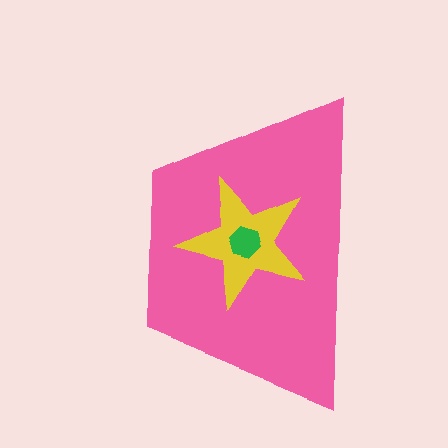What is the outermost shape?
The pink trapezoid.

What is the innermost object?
The green hexagon.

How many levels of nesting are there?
3.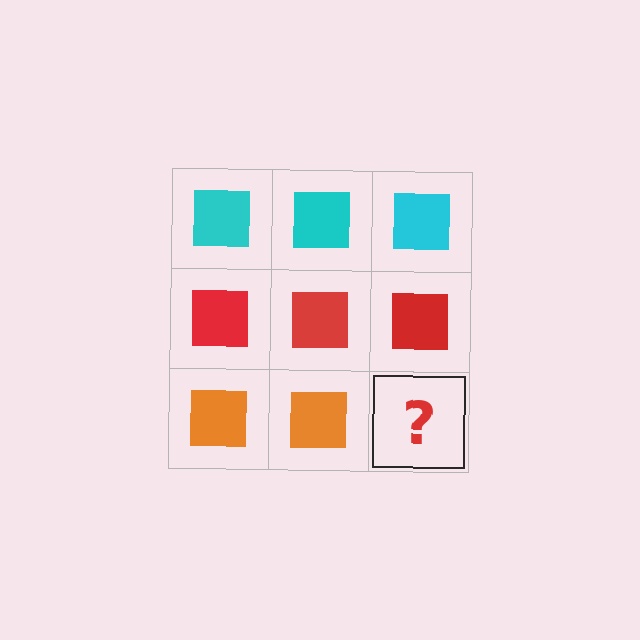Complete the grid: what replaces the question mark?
The question mark should be replaced with an orange square.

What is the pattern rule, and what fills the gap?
The rule is that each row has a consistent color. The gap should be filled with an orange square.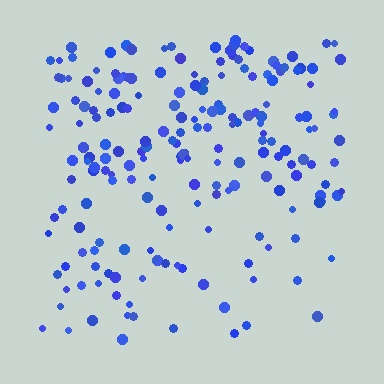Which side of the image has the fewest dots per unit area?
The bottom.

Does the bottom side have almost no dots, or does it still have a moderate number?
Still a moderate number, just noticeably fewer than the top.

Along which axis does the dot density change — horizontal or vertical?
Vertical.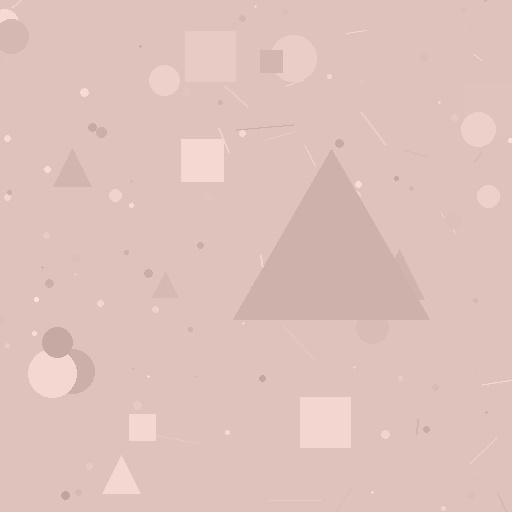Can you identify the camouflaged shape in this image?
The camouflaged shape is a triangle.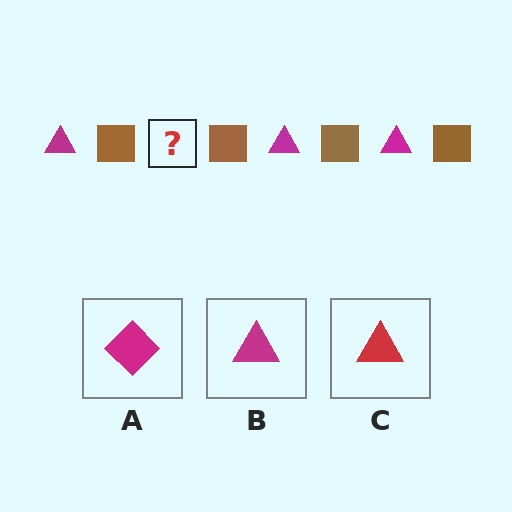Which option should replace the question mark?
Option B.